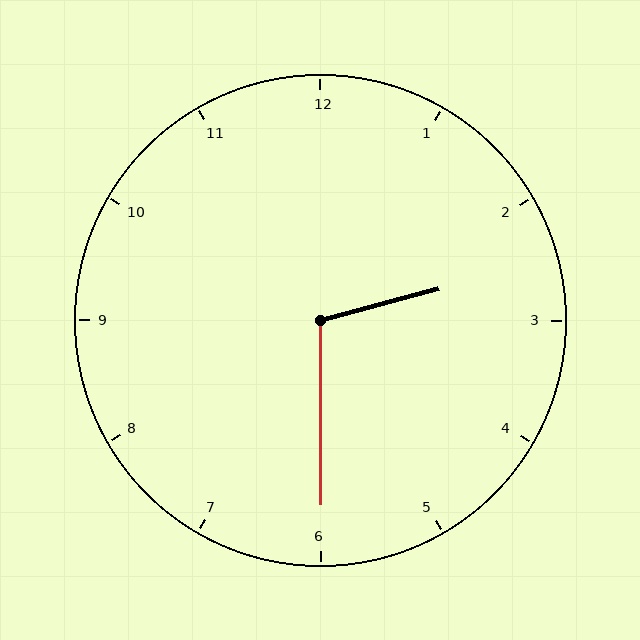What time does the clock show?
2:30.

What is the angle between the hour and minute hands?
Approximately 105 degrees.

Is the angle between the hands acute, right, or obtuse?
It is obtuse.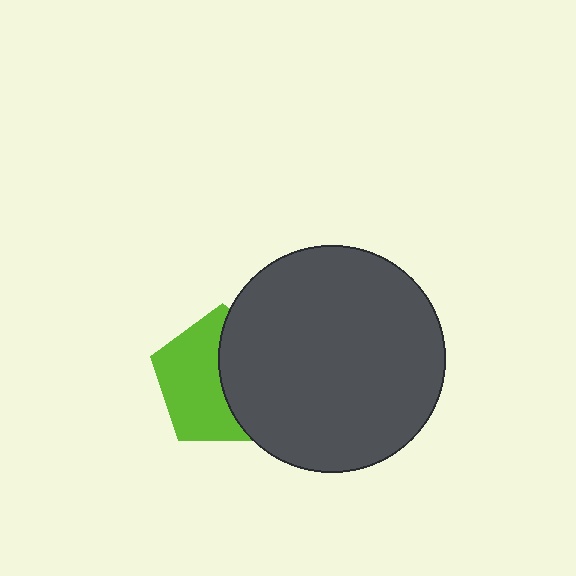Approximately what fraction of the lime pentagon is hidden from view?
Roughly 47% of the lime pentagon is hidden behind the dark gray circle.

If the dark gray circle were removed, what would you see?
You would see the complete lime pentagon.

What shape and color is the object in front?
The object in front is a dark gray circle.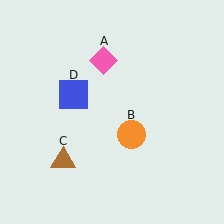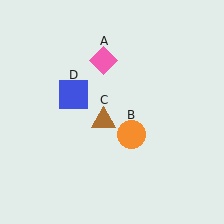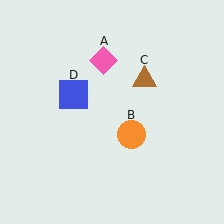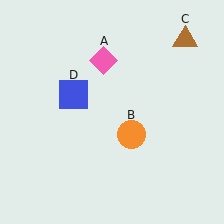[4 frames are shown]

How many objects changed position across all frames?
1 object changed position: brown triangle (object C).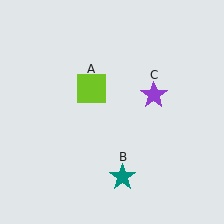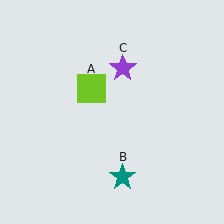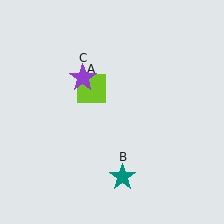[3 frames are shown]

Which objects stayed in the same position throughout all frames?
Lime square (object A) and teal star (object B) remained stationary.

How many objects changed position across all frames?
1 object changed position: purple star (object C).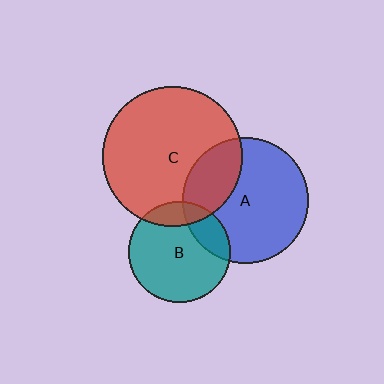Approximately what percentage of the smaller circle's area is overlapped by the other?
Approximately 20%.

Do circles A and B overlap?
Yes.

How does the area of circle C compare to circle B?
Approximately 1.9 times.